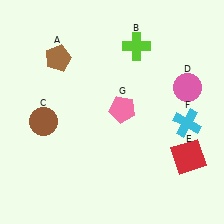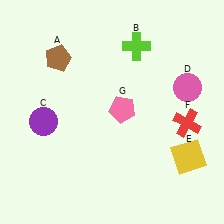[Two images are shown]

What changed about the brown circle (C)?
In Image 1, C is brown. In Image 2, it changed to purple.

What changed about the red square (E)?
In Image 1, E is red. In Image 2, it changed to yellow.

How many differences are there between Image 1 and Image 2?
There are 3 differences between the two images.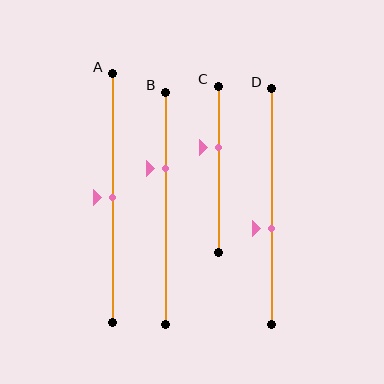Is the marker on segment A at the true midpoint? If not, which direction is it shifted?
Yes, the marker on segment A is at the true midpoint.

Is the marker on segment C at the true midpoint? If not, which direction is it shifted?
No, the marker on segment C is shifted upward by about 13% of the segment length.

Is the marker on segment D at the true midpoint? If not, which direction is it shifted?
No, the marker on segment D is shifted downward by about 10% of the segment length.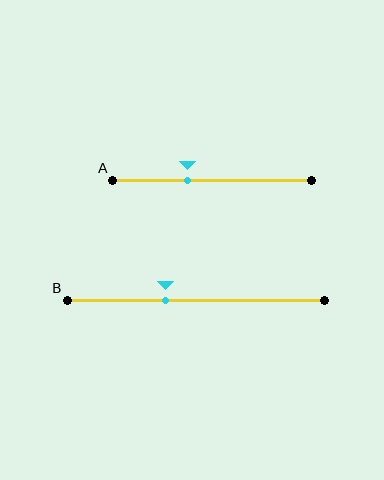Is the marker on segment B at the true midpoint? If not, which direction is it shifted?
No, the marker on segment B is shifted to the left by about 12% of the segment length.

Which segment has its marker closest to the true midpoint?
Segment B has its marker closest to the true midpoint.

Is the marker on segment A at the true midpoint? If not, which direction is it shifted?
No, the marker on segment A is shifted to the left by about 13% of the segment length.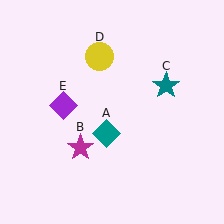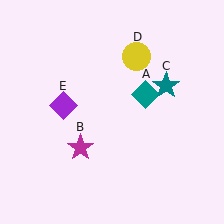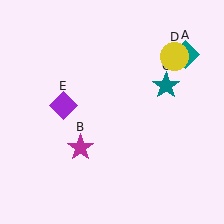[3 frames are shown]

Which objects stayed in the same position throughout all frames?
Magenta star (object B) and teal star (object C) and purple diamond (object E) remained stationary.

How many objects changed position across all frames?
2 objects changed position: teal diamond (object A), yellow circle (object D).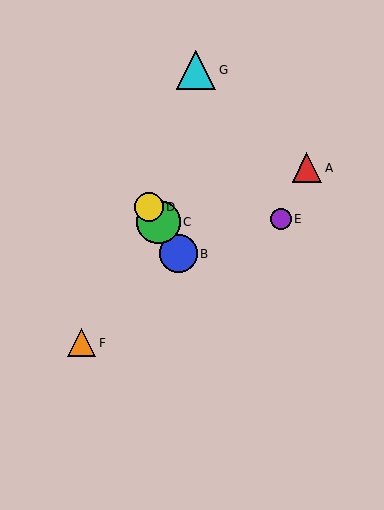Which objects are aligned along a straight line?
Objects B, C, D are aligned along a straight line.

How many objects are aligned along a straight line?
3 objects (B, C, D) are aligned along a straight line.